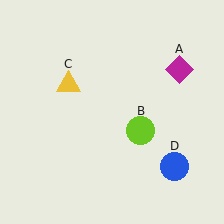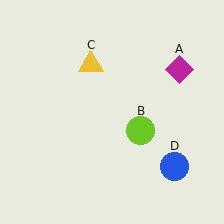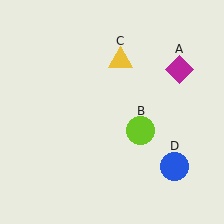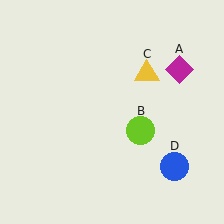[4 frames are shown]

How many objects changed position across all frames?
1 object changed position: yellow triangle (object C).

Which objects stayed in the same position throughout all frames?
Magenta diamond (object A) and lime circle (object B) and blue circle (object D) remained stationary.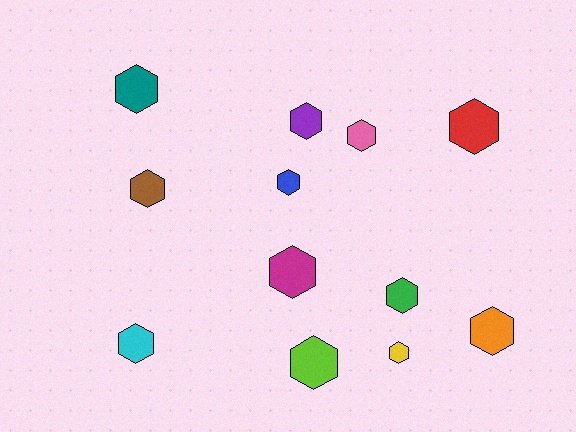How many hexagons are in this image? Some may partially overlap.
There are 12 hexagons.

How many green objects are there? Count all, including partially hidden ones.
There is 1 green object.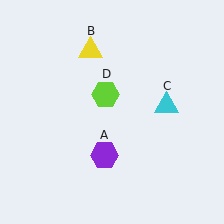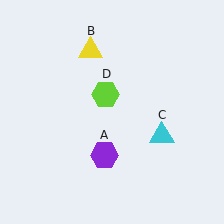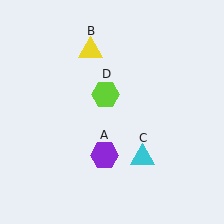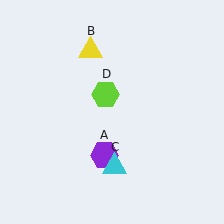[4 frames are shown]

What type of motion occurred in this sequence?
The cyan triangle (object C) rotated clockwise around the center of the scene.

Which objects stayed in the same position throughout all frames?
Purple hexagon (object A) and yellow triangle (object B) and lime hexagon (object D) remained stationary.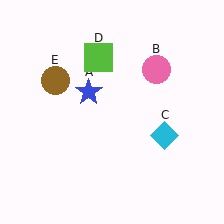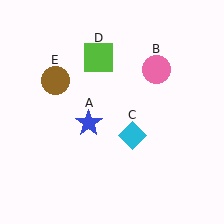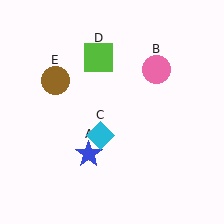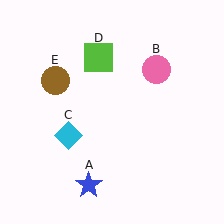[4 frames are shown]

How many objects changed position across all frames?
2 objects changed position: blue star (object A), cyan diamond (object C).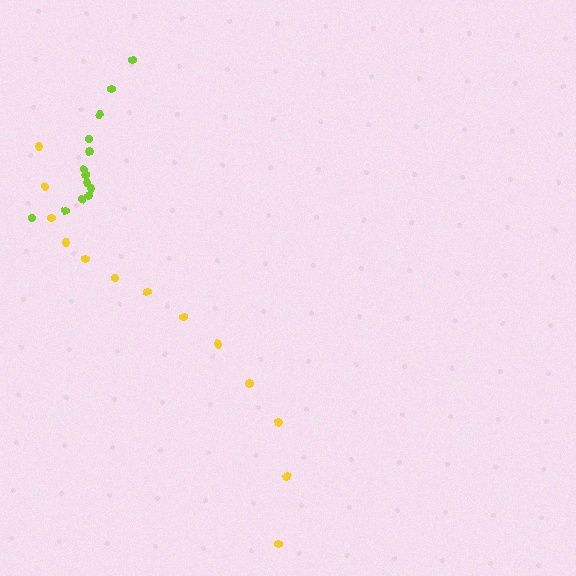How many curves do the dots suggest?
There are 2 distinct paths.